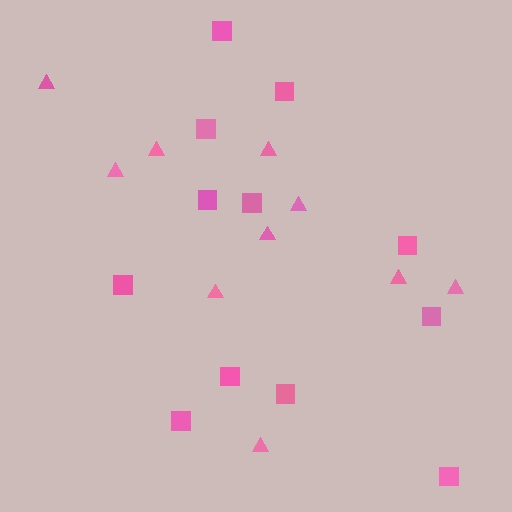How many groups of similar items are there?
There are 2 groups: one group of triangles (10) and one group of squares (12).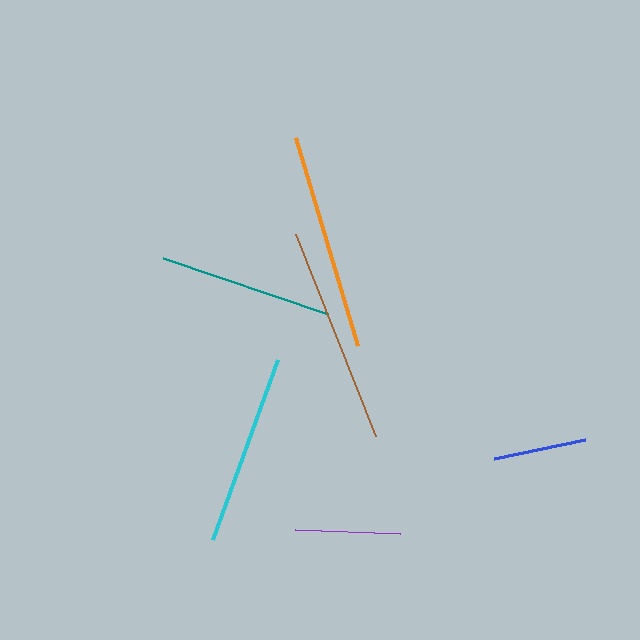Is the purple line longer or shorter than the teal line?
The teal line is longer than the purple line.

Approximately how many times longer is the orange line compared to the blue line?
The orange line is approximately 2.3 times the length of the blue line.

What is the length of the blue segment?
The blue segment is approximately 93 pixels long.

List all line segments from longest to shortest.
From longest to shortest: brown, orange, cyan, teal, purple, blue.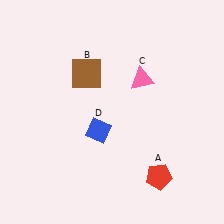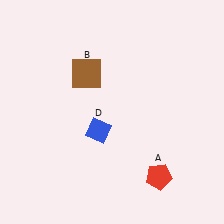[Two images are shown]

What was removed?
The pink triangle (C) was removed in Image 2.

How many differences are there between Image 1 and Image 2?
There is 1 difference between the two images.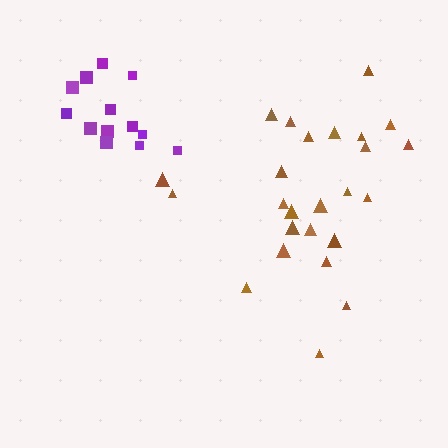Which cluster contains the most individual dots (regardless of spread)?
Brown (25).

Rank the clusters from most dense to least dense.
purple, brown.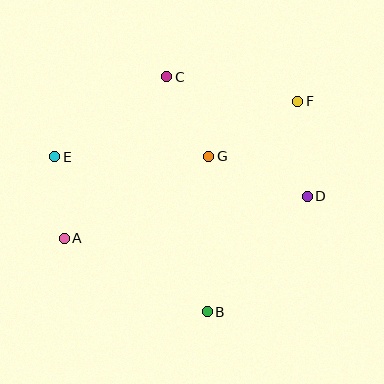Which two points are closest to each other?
Points A and E are closest to each other.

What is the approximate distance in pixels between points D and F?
The distance between D and F is approximately 95 pixels.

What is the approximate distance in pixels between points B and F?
The distance between B and F is approximately 229 pixels.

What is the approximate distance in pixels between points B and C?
The distance between B and C is approximately 239 pixels.